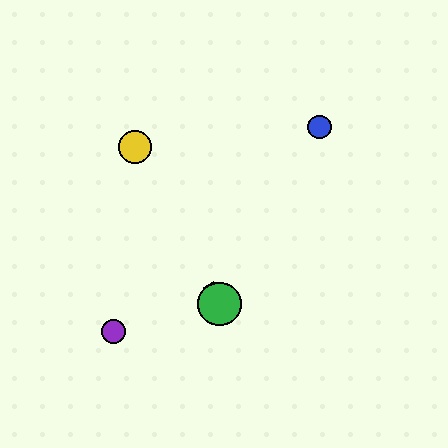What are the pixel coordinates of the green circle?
The green circle is at (219, 304).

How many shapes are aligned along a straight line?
3 shapes (the red hexagon, the green circle, the yellow circle) are aligned along a straight line.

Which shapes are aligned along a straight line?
The red hexagon, the green circle, the yellow circle are aligned along a straight line.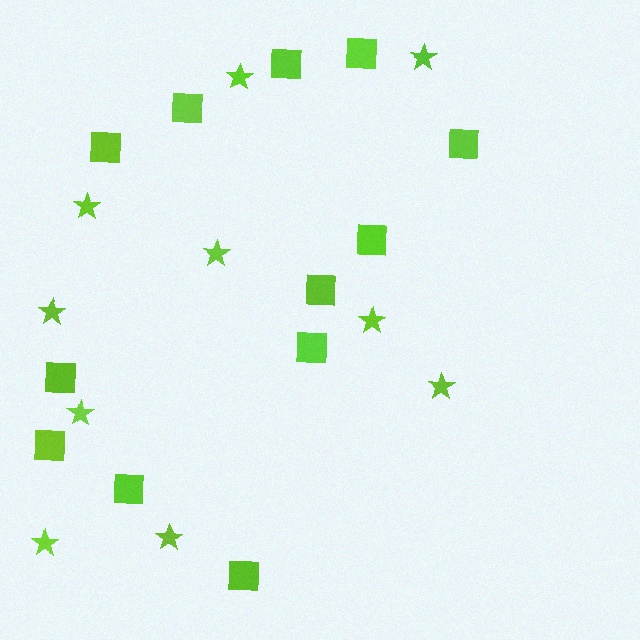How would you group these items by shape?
There are 2 groups: one group of squares (12) and one group of stars (10).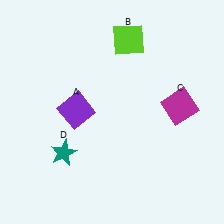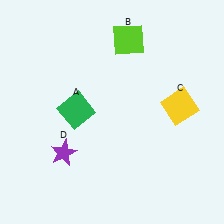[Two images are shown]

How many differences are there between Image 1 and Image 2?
There are 3 differences between the two images.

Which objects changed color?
A changed from purple to green. C changed from magenta to yellow. D changed from teal to purple.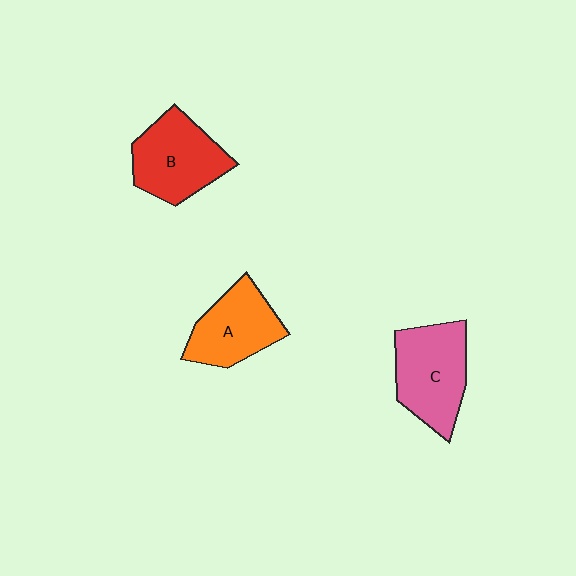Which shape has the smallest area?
Shape A (orange).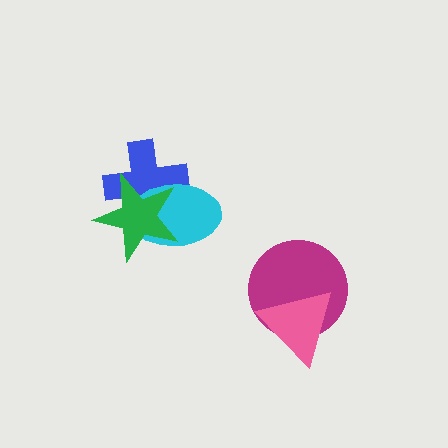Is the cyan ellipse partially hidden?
Yes, it is partially covered by another shape.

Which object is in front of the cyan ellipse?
The green star is in front of the cyan ellipse.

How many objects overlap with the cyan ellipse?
2 objects overlap with the cyan ellipse.